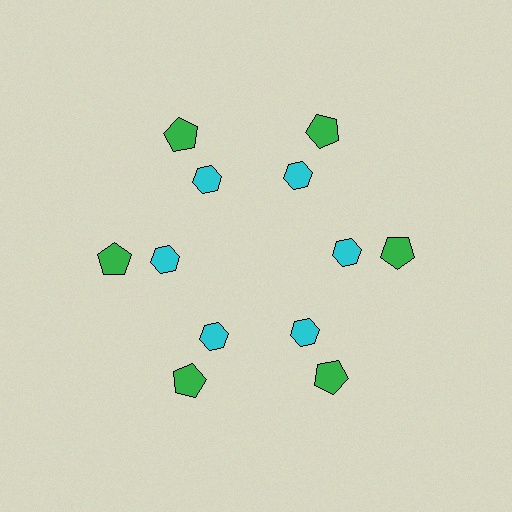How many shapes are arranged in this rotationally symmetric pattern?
There are 12 shapes, arranged in 6 groups of 2.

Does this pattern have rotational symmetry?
Yes, this pattern has 6-fold rotational symmetry. It looks the same after rotating 60 degrees around the center.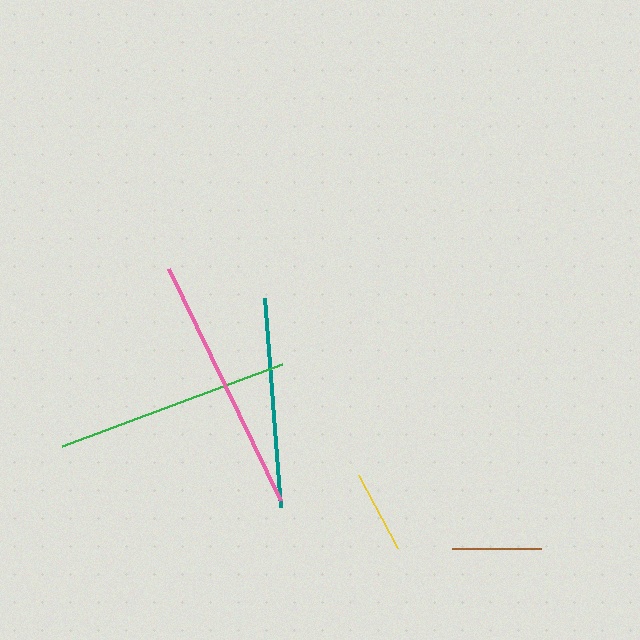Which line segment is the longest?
The pink line is the longest at approximately 257 pixels.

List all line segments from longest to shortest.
From longest to shortest: pink, green, teal, brown, yellow.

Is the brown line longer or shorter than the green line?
The green line is longer than the brown line.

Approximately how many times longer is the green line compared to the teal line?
The green line is approximately 1.1 times the length of the teal line.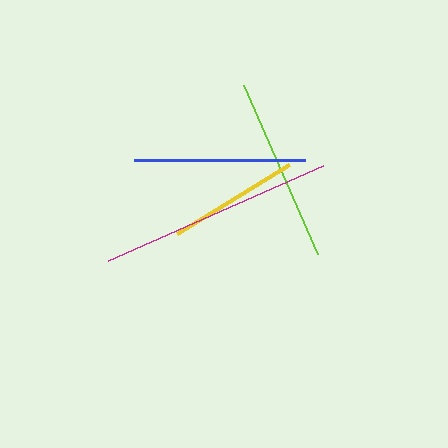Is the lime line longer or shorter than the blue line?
The lime line is longer than the blue line.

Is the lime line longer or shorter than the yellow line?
The lime line is longer than the yellow line.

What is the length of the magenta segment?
The magenta segment is approximately 236 pixels long.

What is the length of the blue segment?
The blue segment is approximately 171 pixels long.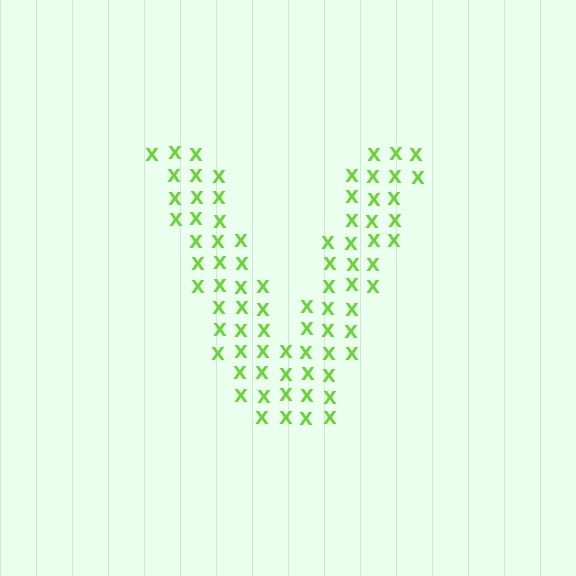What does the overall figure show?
The overall figure shows the letter V.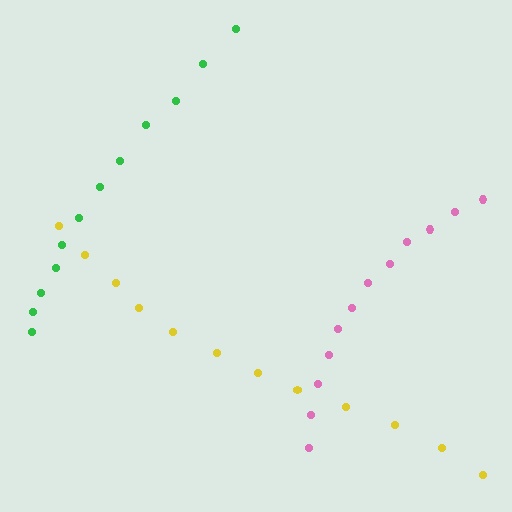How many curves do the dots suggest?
There are 3 distinct paths.